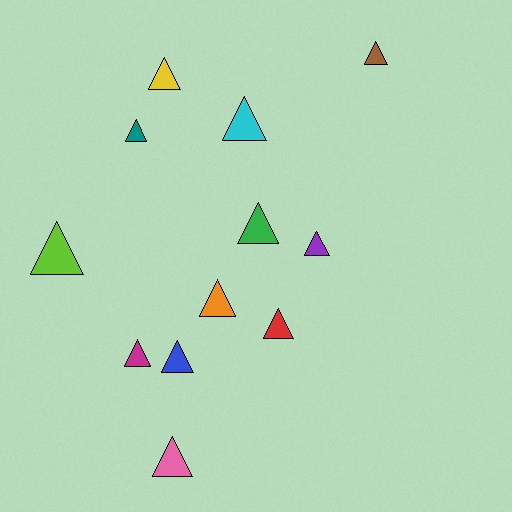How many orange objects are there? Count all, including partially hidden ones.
There is 1 orange object.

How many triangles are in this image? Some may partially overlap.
There are 12 triangles.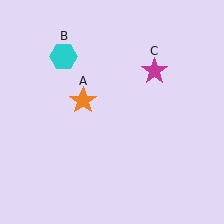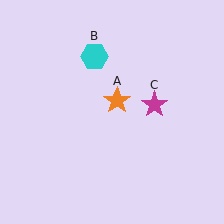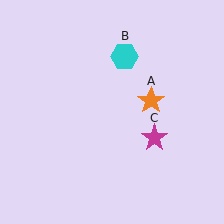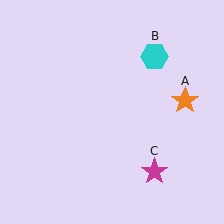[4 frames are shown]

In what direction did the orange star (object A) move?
The orange star (object A) moved right.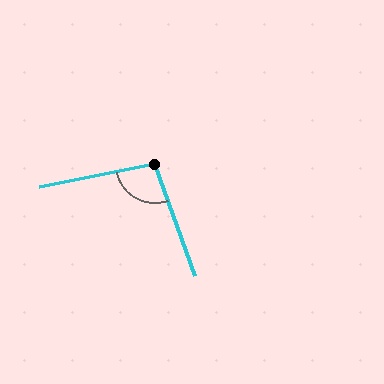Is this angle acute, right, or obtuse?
It is obtuse.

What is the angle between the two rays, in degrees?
Approximately 99 degrees.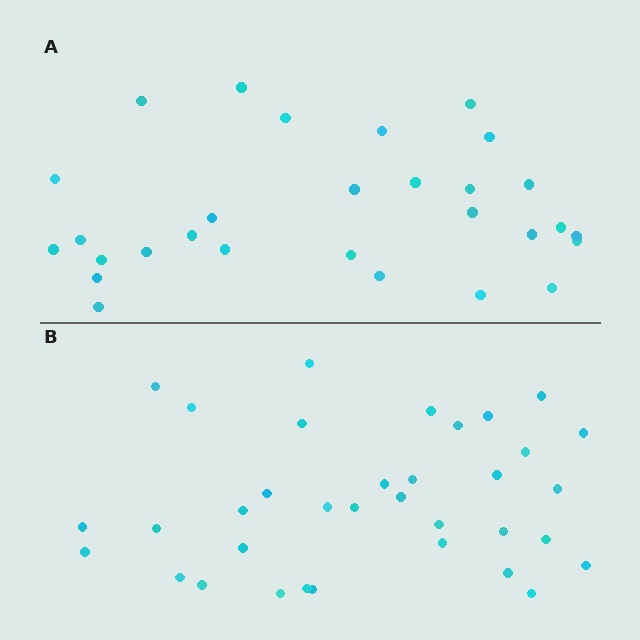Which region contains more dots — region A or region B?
Region B (the bottom region) has more dots.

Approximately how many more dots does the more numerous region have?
Region B has about 6 more dots than region A.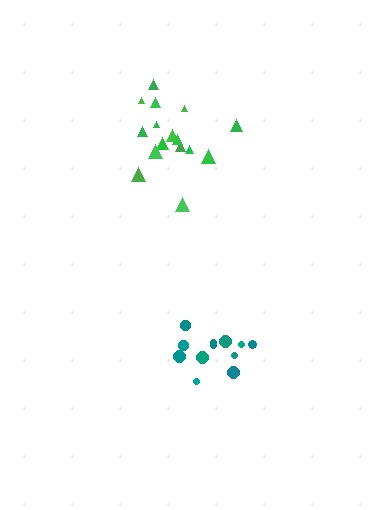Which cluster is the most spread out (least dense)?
Green.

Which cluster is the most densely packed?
Teal.